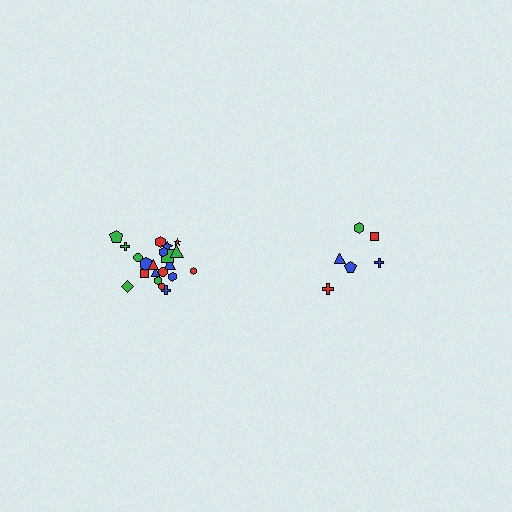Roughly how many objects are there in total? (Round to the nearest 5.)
Roughly 30 objects in total.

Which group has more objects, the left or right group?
The left group.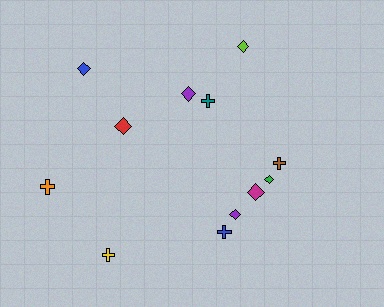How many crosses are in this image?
There are 5 crosses.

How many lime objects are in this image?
There is 1 lime object.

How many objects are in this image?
There are 12 objects.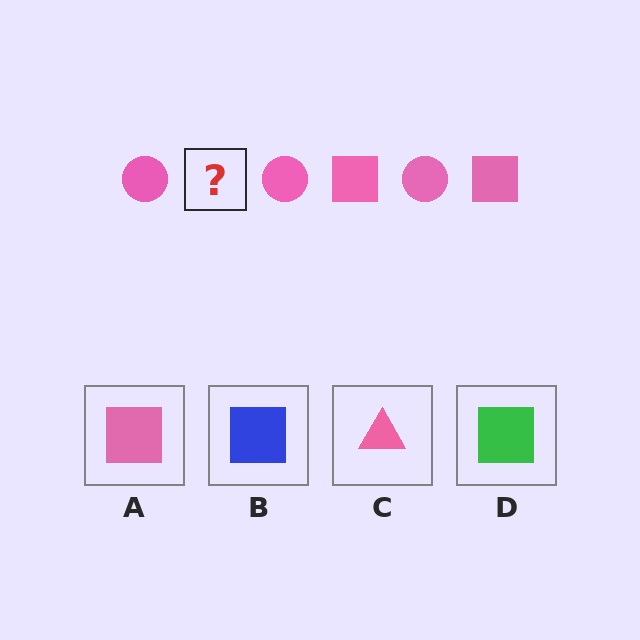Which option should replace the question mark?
Option A.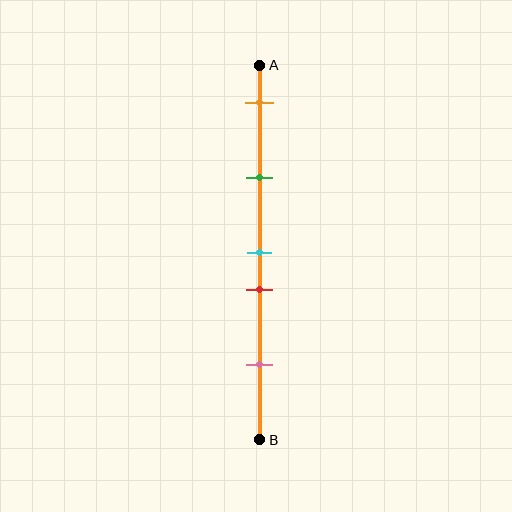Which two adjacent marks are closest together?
The cyan and red marks are the closest adjacent pair.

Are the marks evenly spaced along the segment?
No, the marks are not evenly spaced.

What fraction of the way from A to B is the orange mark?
The orange mark is approximately 10% (0.1) of the way from A to B.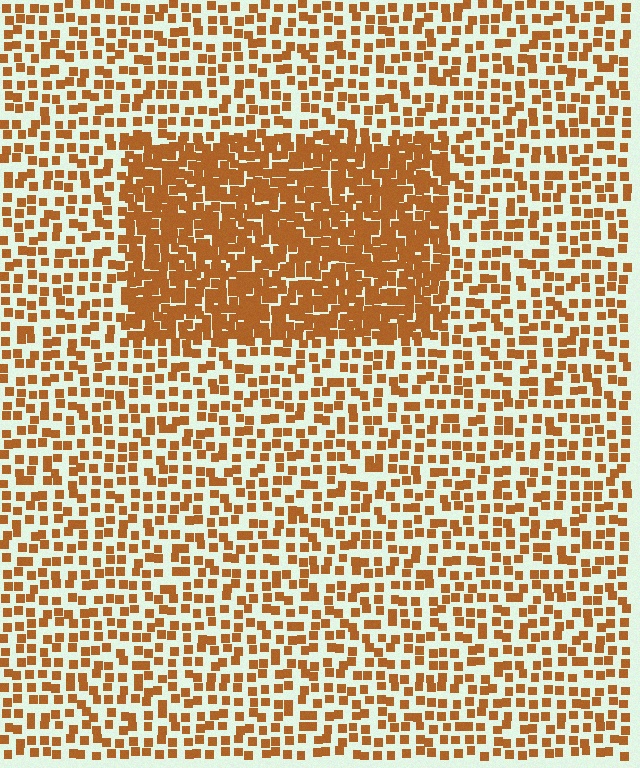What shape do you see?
I see a rectangle.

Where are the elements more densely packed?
The elements are more densely packed inside the rectangle boundary.